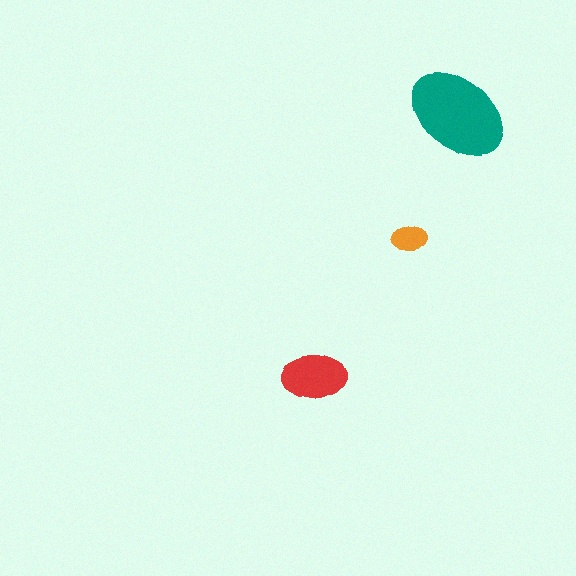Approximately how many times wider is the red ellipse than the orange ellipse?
About 2 times wider.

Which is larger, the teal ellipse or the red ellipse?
The teal one.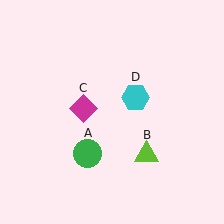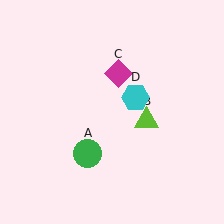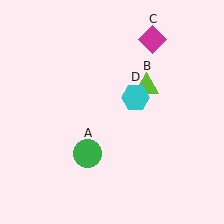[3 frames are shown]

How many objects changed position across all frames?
2 objects changed position: lime triangle (object B), magenta diamond (object C).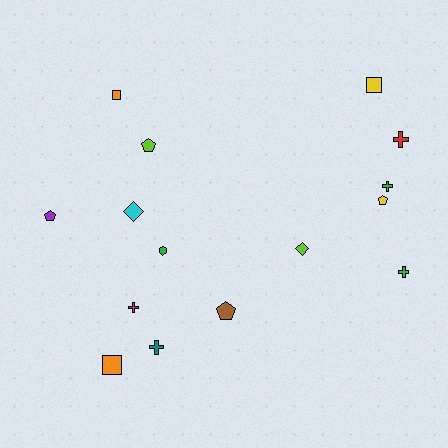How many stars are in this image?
There are no stars.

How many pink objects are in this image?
There are no pink objects.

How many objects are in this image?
There are 15 objects.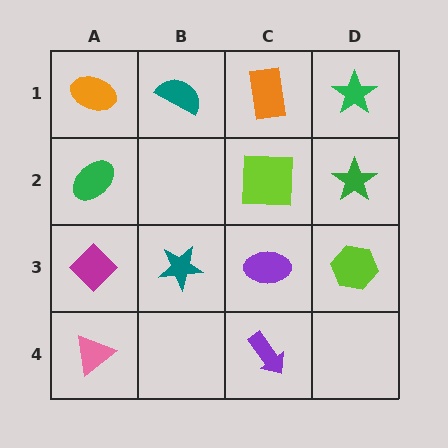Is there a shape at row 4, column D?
No, that cell is empty.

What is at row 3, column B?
A teal star.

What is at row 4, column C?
A purple arrow.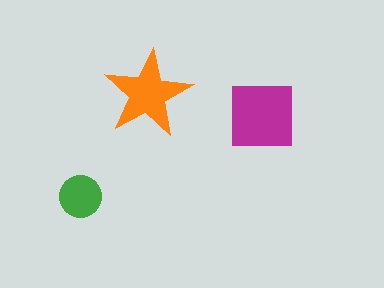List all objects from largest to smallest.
The magenta square, the orange star, the green circle.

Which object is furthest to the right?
The magenta square is rightmost.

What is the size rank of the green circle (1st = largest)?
3rd.